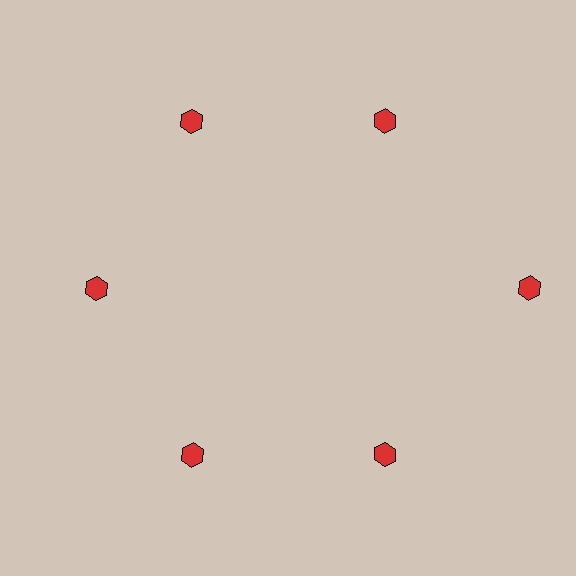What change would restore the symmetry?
The symmetry would be restored by moving it inward, back onto the ring so that all 6 hexagons sit at equal angles and equal distance from the center.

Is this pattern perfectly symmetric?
No. The 6 red hexagons are arranged in a ring, but one element near the 3 o'clock position is pushed outward from the center, breaking the 6-fold rotational symmetry.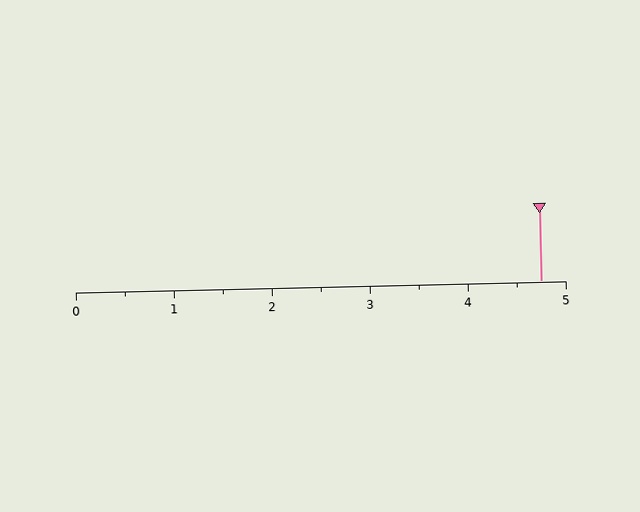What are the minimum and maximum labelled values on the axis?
The axis runs from 0 to 5.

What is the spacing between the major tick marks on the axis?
The major ticks are spaced 1 apart.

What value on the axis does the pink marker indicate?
The marker indicates approximately 4.8.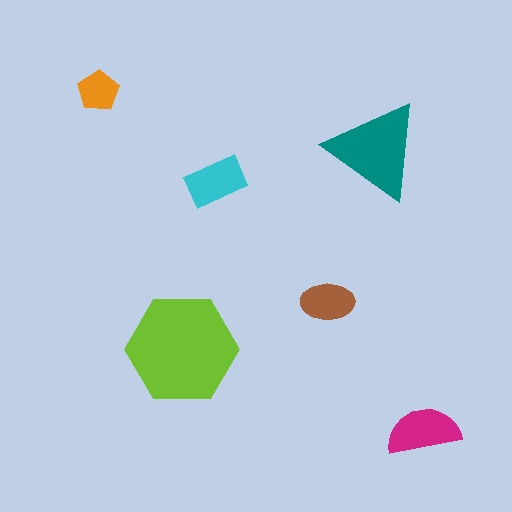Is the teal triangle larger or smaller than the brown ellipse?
Larger.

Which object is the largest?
The lime hexagon.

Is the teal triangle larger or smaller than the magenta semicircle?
Larger.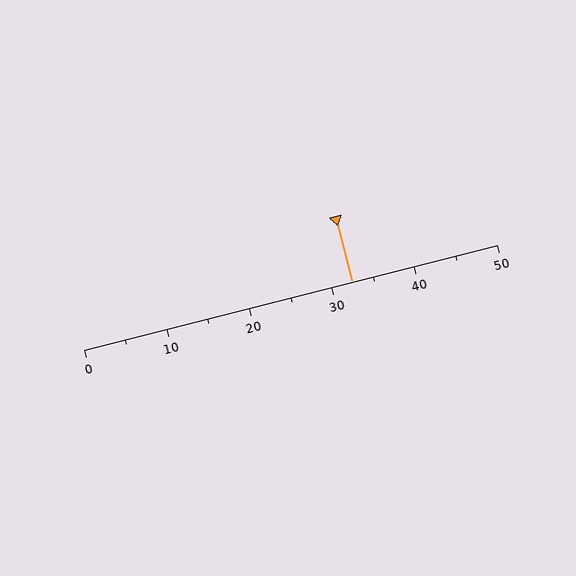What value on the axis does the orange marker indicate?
The marker indicates approximately 32.5.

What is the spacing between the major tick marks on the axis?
The major ticks are spaced 10 apart.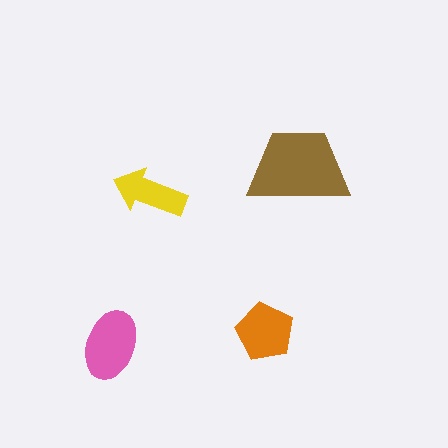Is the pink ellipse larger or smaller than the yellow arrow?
Larger.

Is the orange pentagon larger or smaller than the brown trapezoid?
Smaller.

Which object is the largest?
The brown trapezoid.